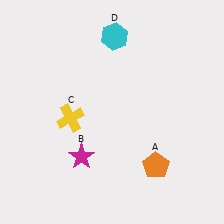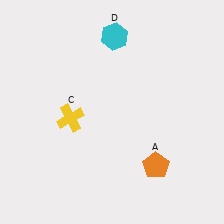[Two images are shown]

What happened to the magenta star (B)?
The magenta star (B) was removed in Image 2. It was in the bottom-left area of Image 1.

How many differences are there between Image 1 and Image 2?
There is 1 difference between the two images.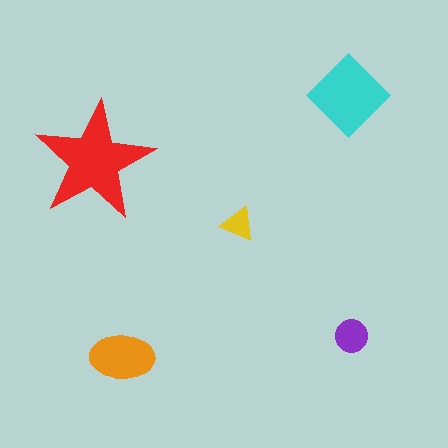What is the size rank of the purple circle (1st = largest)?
4th.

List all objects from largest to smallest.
The red star, the cyan diamond, the orange ellipse, the purple circle, the yellow triangle.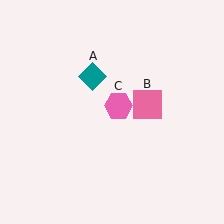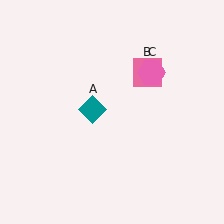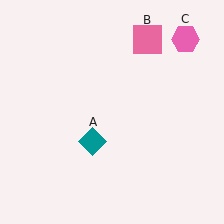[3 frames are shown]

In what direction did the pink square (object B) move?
The pink square (object B) moved up.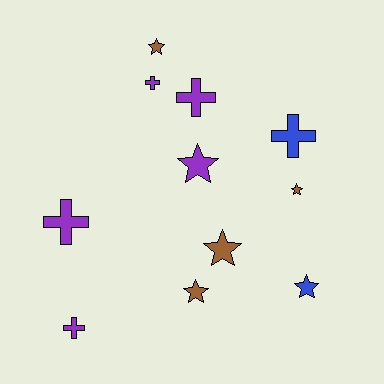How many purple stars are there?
There is 1 purple star.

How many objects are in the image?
There are 11 objects.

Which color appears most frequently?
Purple, with 5 objects.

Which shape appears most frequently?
Star, with 6 objects.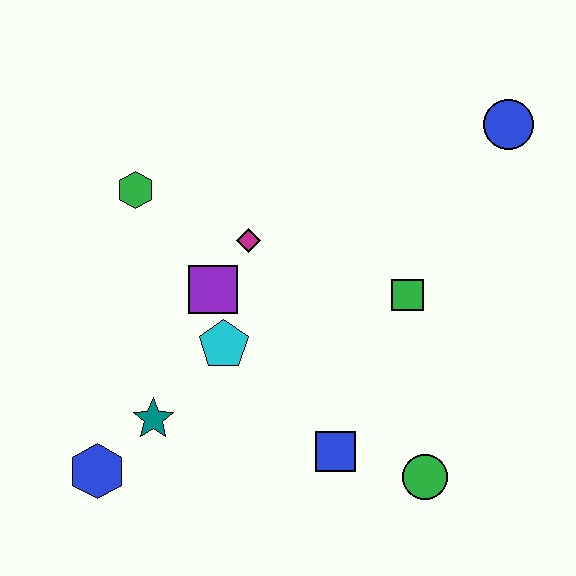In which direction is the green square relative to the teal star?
The green square is to the right of the teal star.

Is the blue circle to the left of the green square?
No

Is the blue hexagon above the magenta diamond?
No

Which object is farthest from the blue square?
The blue circle is farthest from the blue square.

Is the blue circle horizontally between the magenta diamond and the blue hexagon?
No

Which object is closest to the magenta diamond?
The purple square is closest to the magenta diamond.